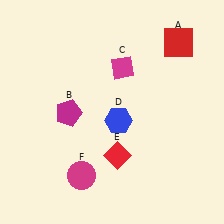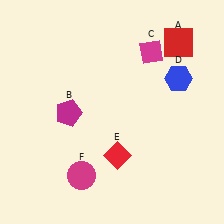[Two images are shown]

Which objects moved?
The objects that moved are: the magenta diamond (C), the blue hexagon (D).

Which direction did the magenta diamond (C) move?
The magenta diamond (C) moved right.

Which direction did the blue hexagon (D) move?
The blue hexagon (D) moved right.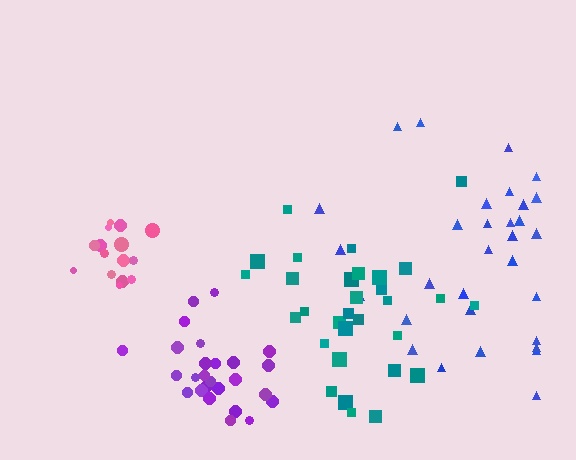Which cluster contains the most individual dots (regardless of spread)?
Blue (31).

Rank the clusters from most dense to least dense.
purple, pink, teal, blue.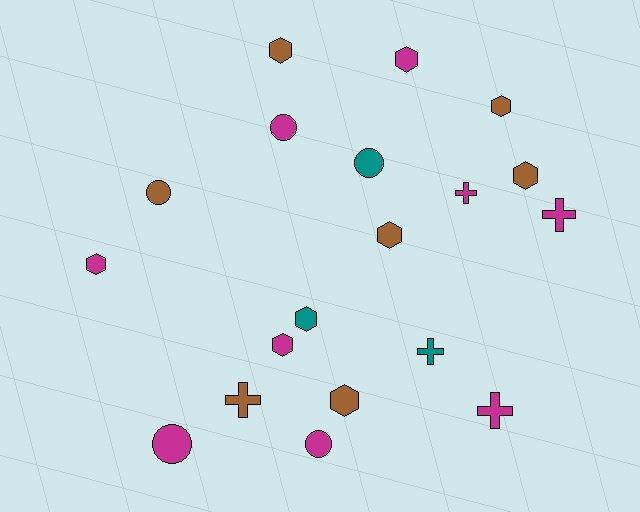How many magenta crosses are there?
There are 3 magenta crosses.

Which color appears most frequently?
Magenta, with 9 objects.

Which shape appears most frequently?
Hexagon, with 9 objects.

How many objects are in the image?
There are 19 objects.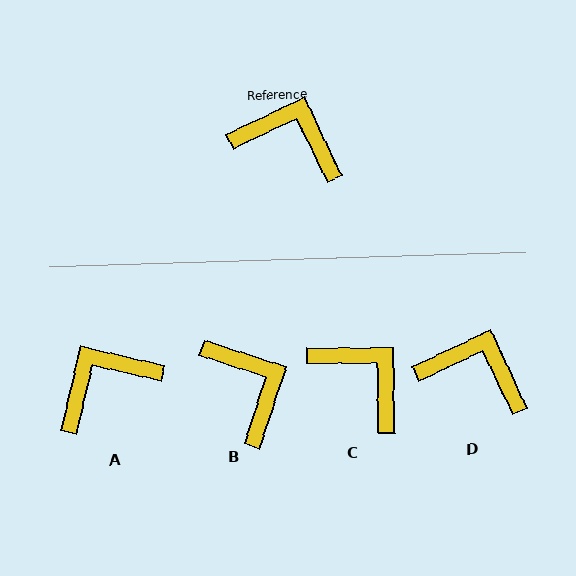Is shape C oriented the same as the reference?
No, it is off by about 25 degrees.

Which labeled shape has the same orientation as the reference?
D.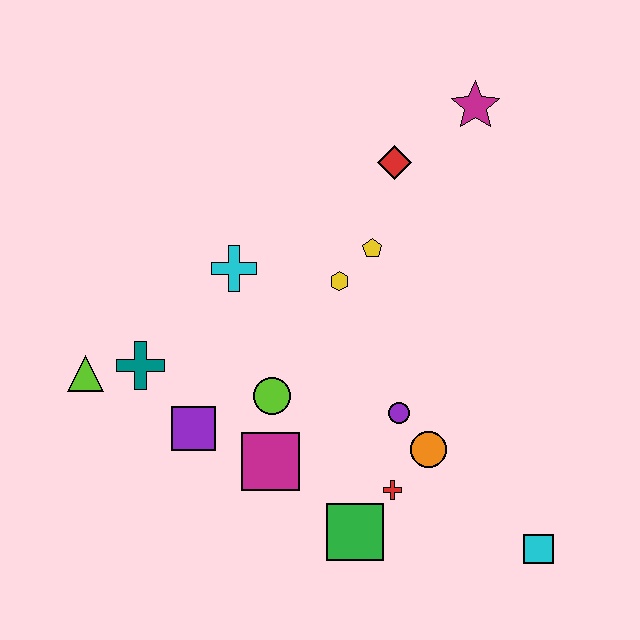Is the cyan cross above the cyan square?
Yes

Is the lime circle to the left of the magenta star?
Yes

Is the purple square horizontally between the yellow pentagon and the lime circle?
No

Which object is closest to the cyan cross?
The yellow hexagon is closest to the cyan cross.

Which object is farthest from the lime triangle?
The cyan square is farthest from the lime triangle.